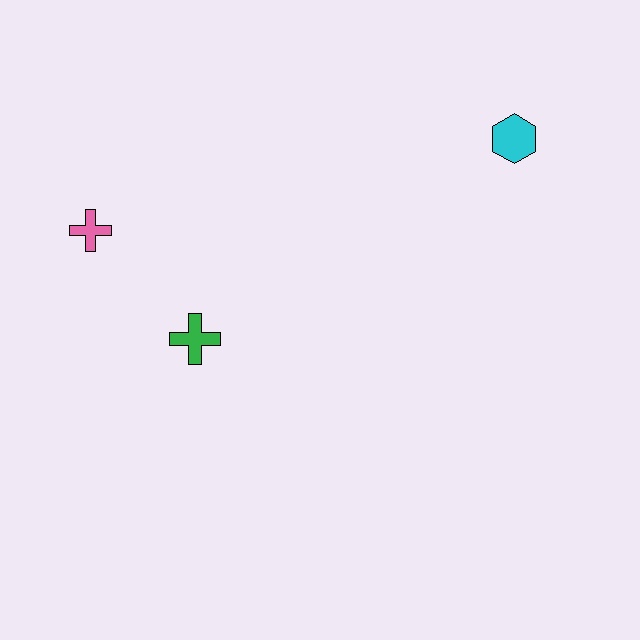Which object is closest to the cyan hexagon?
The green cross is closest to the cyan hexagon.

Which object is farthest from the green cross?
The cyan hexagon is farthest from the green cross.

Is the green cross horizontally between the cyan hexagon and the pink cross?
Yes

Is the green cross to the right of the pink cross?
Yes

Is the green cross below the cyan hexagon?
Yes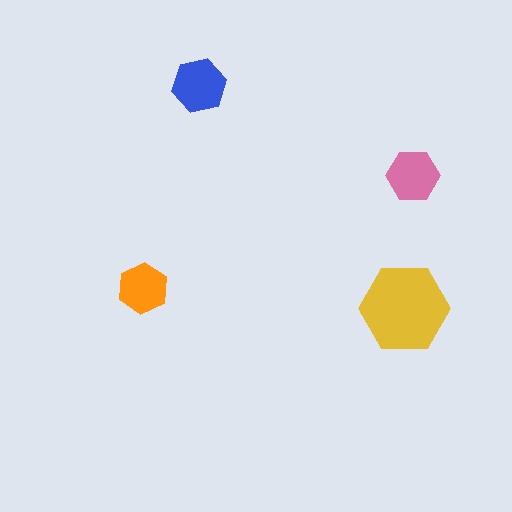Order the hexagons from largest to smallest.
the yellow one, the blue one, the pink one, the orange one.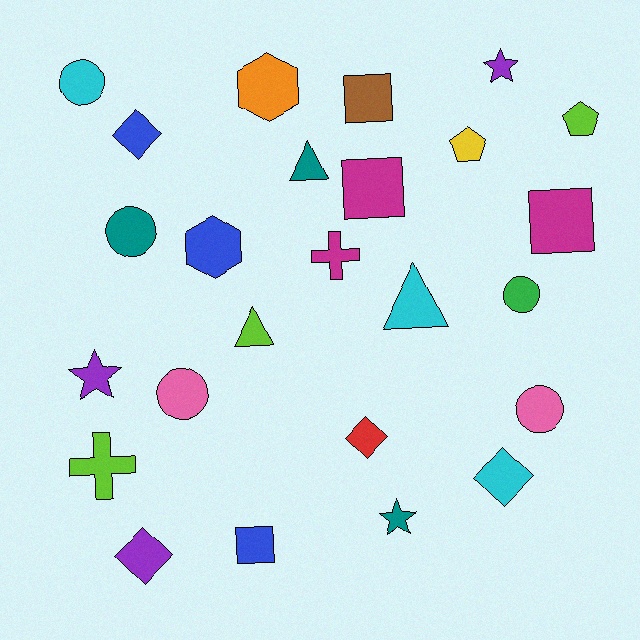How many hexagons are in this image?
There are 2 hexagons.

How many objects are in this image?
There are 25 objects.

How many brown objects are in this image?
There is 1 brown object.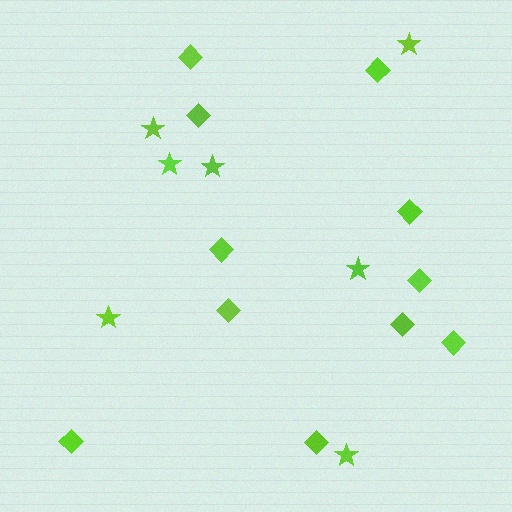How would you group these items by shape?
There are 2 groups: one group of stars (7) and one group of diamonds (11).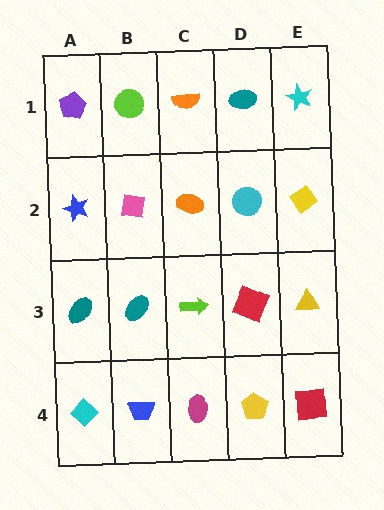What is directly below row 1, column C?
An orange ellipse.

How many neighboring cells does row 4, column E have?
2.